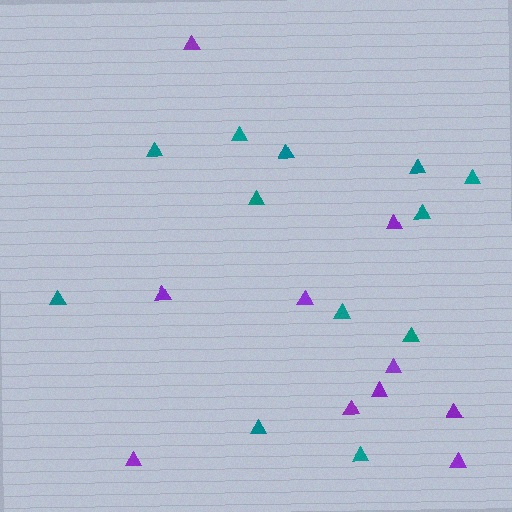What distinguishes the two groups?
There are 2 groups: one group of teal triangles (12) and one group of purple triangles (10).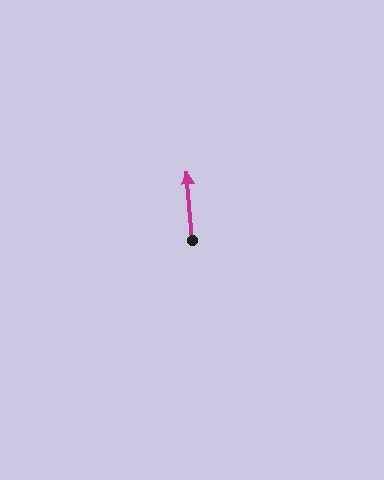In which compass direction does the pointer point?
North.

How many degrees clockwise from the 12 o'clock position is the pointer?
Approximately 356 degrees.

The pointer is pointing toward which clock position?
Roughly 12 o'clock.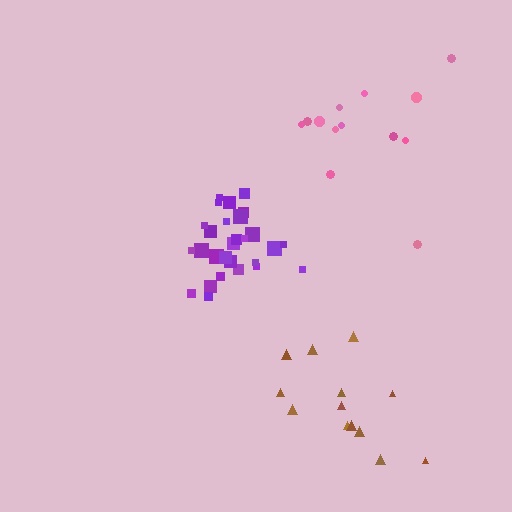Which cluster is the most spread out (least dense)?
Pink.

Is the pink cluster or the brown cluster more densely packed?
Brown.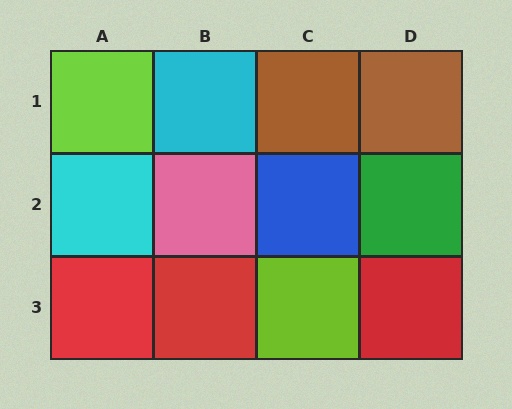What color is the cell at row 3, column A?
Red.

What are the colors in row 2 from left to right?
Cyan, pink, blue, green.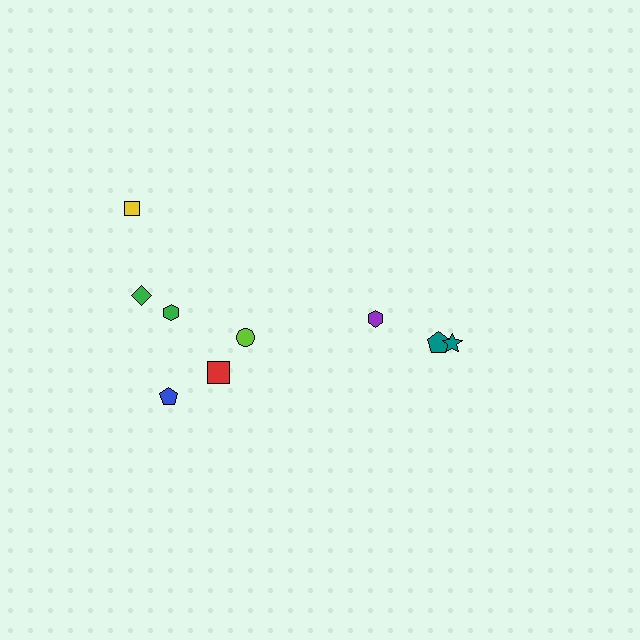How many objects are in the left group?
There are 6 objects.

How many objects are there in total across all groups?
There are 9 objects.